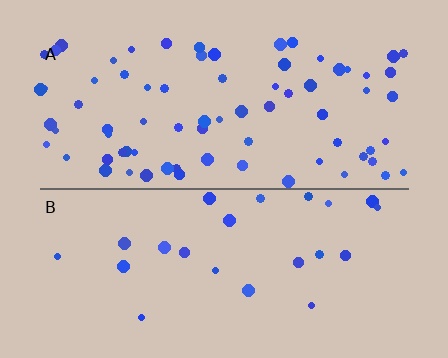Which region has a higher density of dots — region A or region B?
A (the top).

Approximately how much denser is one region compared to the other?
Approximately 3.2× — region A over region B.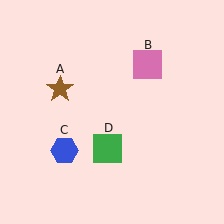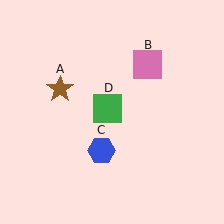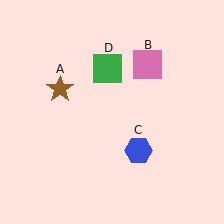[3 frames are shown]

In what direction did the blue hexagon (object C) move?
The blue hexagon (object C) moved right.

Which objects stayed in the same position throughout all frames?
Brown star (object A) and pink square (object B) remained stationary.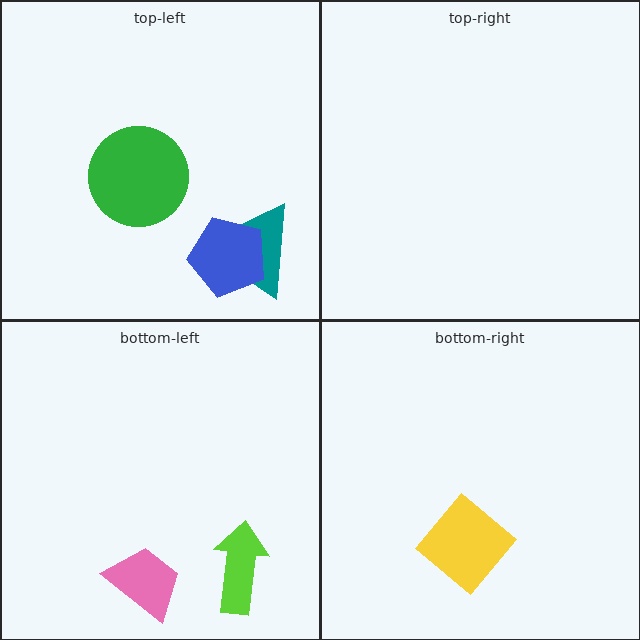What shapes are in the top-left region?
The teal triangle, the green circle, the blue pentagon.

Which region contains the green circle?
The top-left region.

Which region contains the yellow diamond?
The bottom-right region.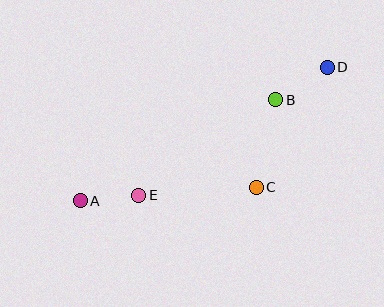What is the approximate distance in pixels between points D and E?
The distance between D and E is approximately 228 pixels.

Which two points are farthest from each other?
Points A and D are farthest from each other.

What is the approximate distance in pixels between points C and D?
The distance between C and D is approximately 140 pixels.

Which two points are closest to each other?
Points A and E are closest to each other.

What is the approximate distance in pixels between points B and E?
The distance between B and E is approximately 167 pixels.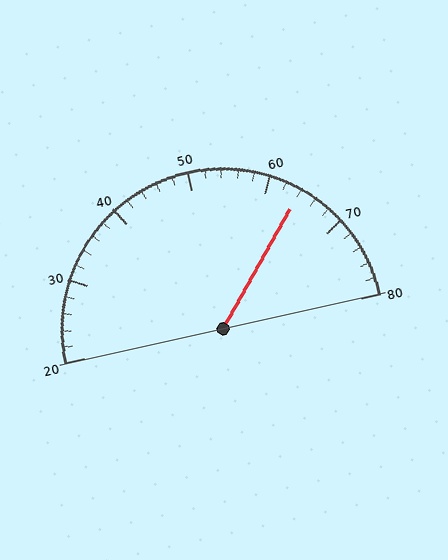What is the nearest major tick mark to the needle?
The nearest major tick mark is 60.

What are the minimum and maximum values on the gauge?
The gauge ranges from 20 to 80.